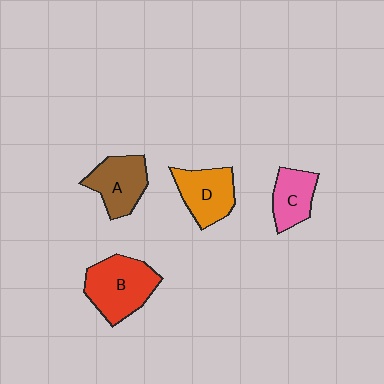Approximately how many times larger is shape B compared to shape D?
Approximately 1.3 times.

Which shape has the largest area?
Shape B (red).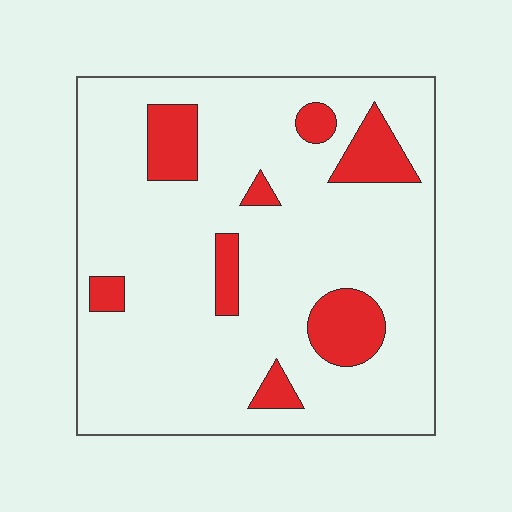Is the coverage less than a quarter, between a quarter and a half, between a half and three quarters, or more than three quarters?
Less than a quarter.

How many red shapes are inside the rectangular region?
8.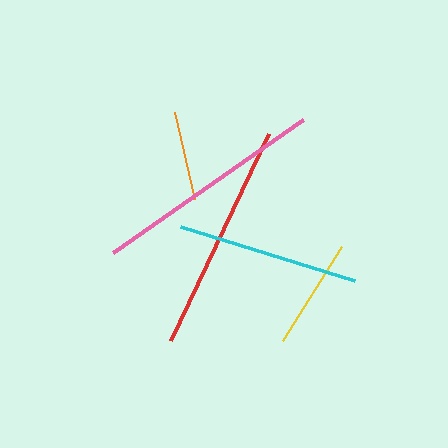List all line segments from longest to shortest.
From longest to shortest: pink, red, cyan, yellow, orange.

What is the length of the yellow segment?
The yellow segment is approximately 111 pixels long.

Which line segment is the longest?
The pink line is the longest at approximately 232 pixels.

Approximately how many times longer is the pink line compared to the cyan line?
The pink line is approximately 1.3 times the length of the cyan line.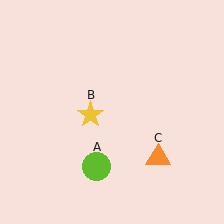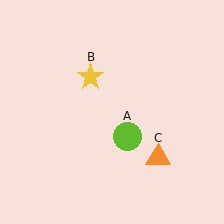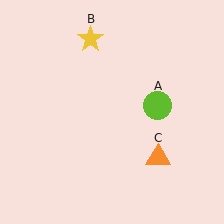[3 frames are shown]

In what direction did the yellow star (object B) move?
The yellow star (object B) moved up.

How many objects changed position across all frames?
2 objects changed position: lime circle (object A), yellow star (object B).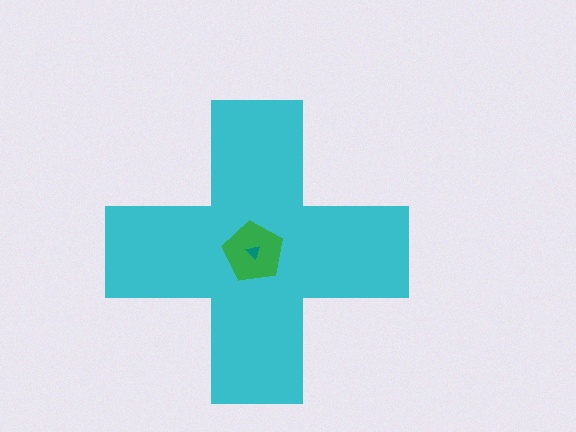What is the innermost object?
The teal triangle.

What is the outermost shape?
The cyan cross.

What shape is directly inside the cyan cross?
The green pentagon.